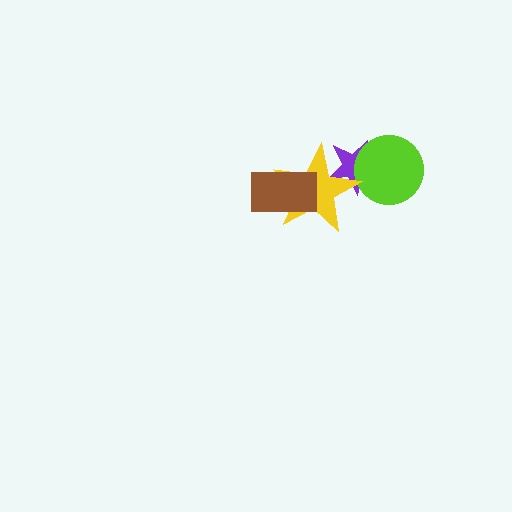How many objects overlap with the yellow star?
2 objects overlap with the yellow star.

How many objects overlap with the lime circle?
1 object overlaps with the lime circle.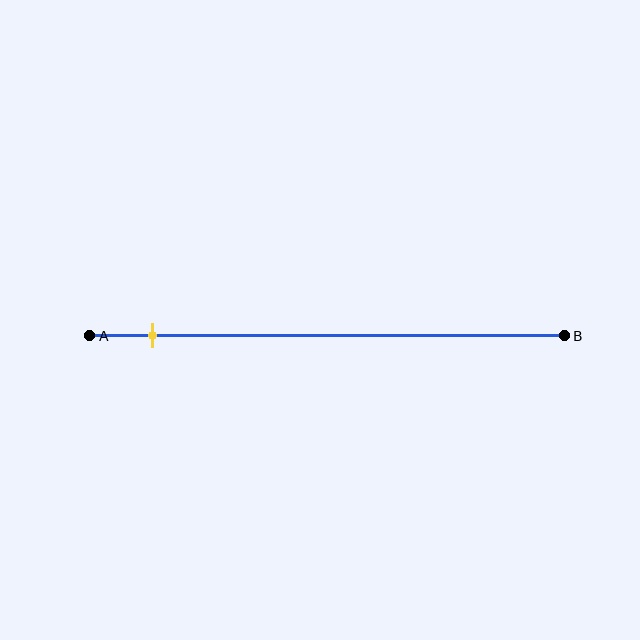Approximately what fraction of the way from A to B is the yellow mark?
The yellow mark is approximately 15% of the way from A to B.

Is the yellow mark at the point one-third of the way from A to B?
No, the mark is at about 15% from A, not at the 33% one-third point.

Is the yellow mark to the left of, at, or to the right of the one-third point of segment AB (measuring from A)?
The yellow mark is to the left of the one-third point of segment AB.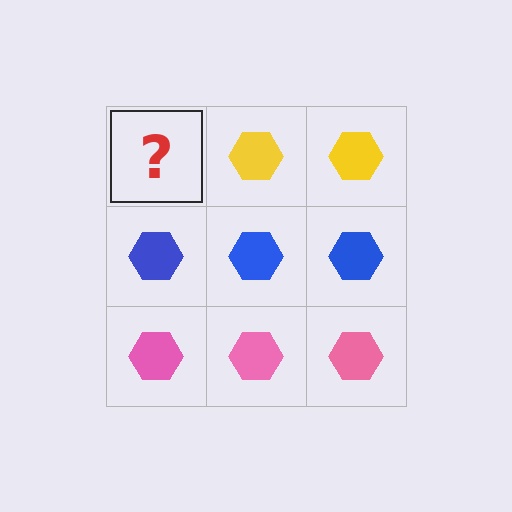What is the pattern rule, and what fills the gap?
The rule is that each row has a consistent color. The gap should be filled with a yellow hexagon.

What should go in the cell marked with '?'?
The missing cell should contain a yellow hexagon.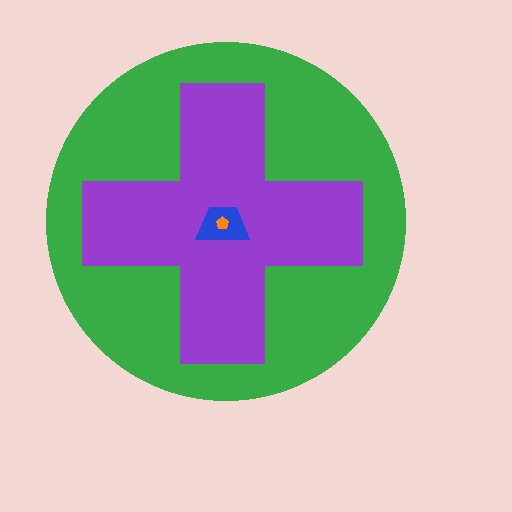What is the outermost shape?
The green circle.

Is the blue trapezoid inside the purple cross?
Yes.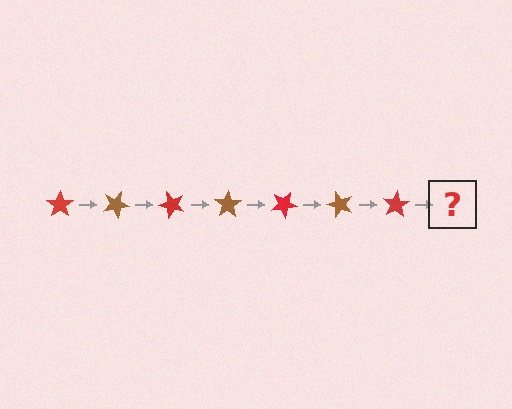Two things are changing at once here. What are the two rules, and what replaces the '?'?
The two rules are that it rotates 25 degrees each step and the color cycles through red and brown. The '?' should be a brown star, rotated 175 degrees from the start.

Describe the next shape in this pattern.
It should be a brown star, rotated 175 degrees from the start.